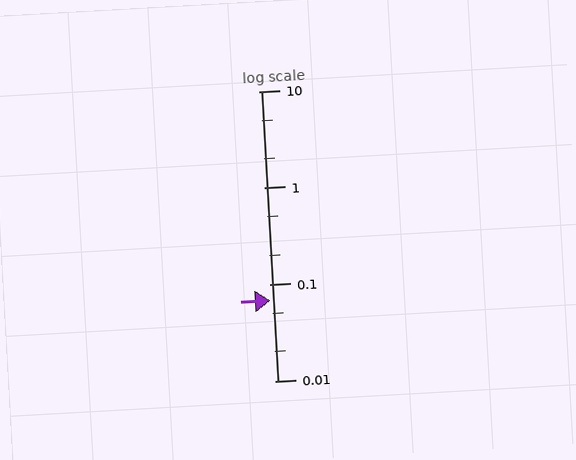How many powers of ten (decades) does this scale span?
The scale spans 3 decades, from 0.01 to 10.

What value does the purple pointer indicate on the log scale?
The pointer indicates approximately 0.068.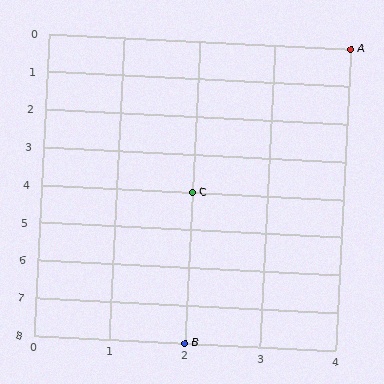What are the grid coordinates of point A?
Point A is at grid coordinates (4, 0).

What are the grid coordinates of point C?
Point C is at grid coordinates (2, 4).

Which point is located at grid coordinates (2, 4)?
Point C is at (2, 4).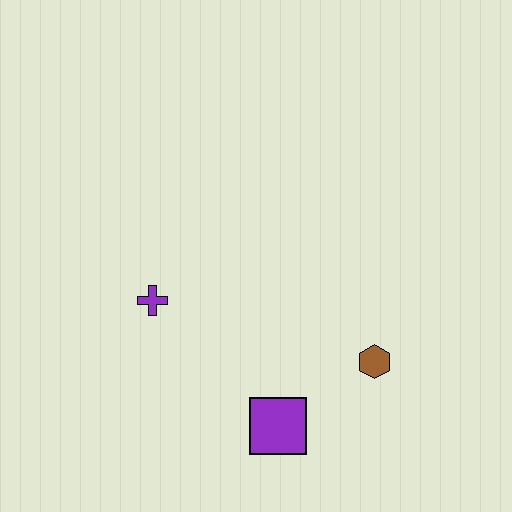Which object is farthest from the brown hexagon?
The purple cross is farthest from the brown hexagon.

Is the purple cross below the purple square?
No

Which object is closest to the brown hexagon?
The purple square is closest to the brown hexagon.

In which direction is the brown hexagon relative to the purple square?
The brown hexagon is to the right of the purple square.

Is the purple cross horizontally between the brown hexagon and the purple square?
No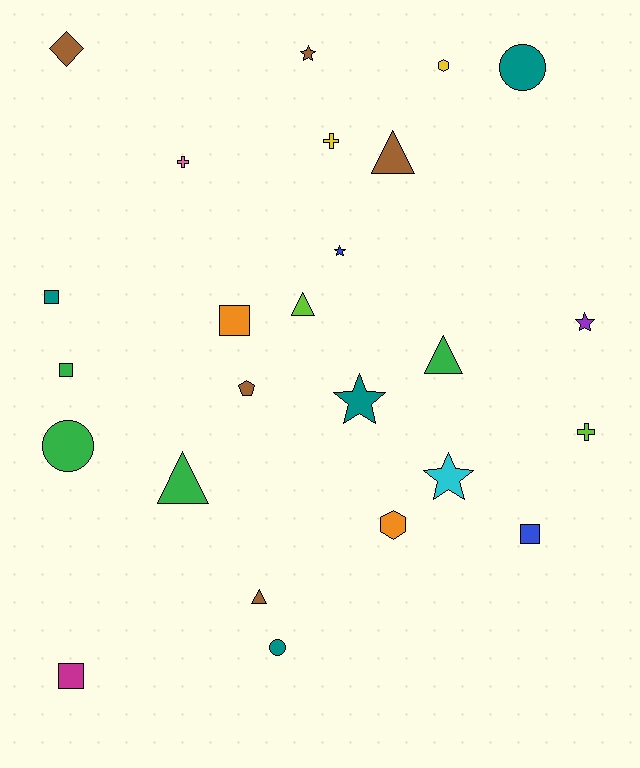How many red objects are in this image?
There are no red objects.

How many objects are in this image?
There are 25 objects.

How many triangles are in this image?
There are 5 triangles.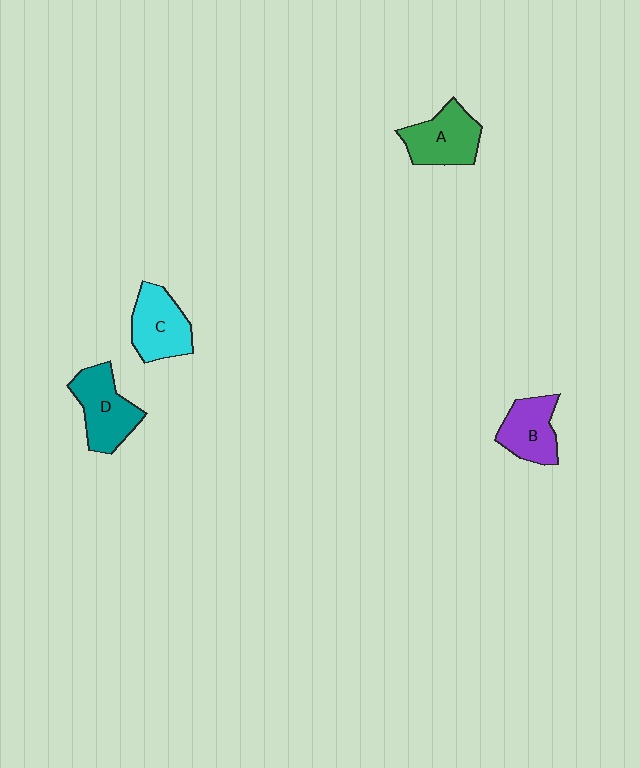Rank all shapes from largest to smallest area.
From largest to smallest: D (teal), A (green), C (cyan), B (purple).